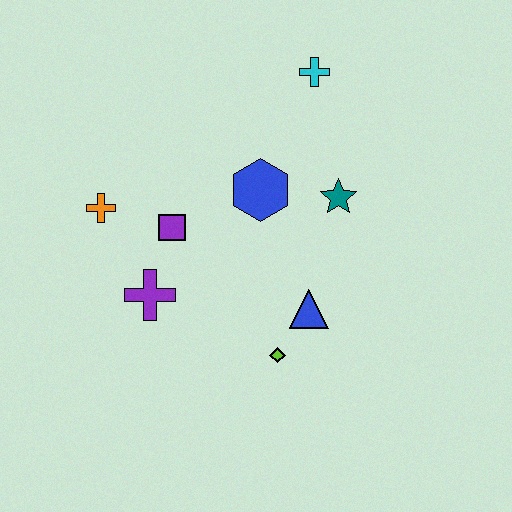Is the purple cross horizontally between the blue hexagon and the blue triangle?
No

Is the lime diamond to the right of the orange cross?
Yes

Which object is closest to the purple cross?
The purple square is closest to the purple cross.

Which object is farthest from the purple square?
The cyan cross is farthest from the purple square.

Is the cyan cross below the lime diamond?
No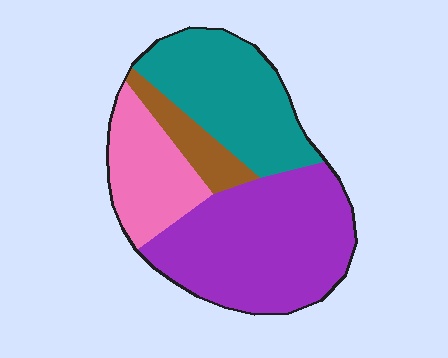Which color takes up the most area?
Purple, at roughly 45%.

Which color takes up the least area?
Brown, at roughly 10%.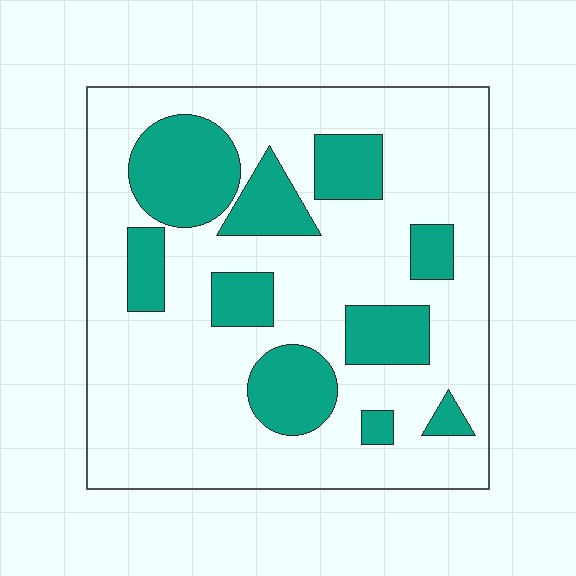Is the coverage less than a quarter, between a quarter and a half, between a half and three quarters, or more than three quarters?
Between a quarter and a half.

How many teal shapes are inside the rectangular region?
10.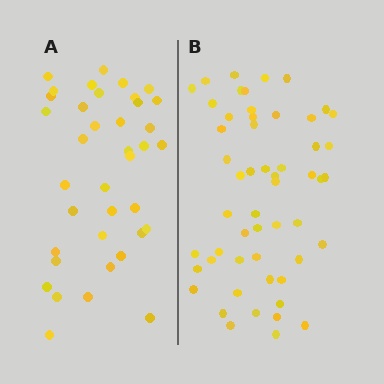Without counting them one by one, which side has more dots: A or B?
Region B (the right region) has more dots.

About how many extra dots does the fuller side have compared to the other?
Region B has approximately 15 more dots than region A.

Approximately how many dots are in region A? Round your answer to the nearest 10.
About 40 dots. (The exact count is 38, which rounds to 40.)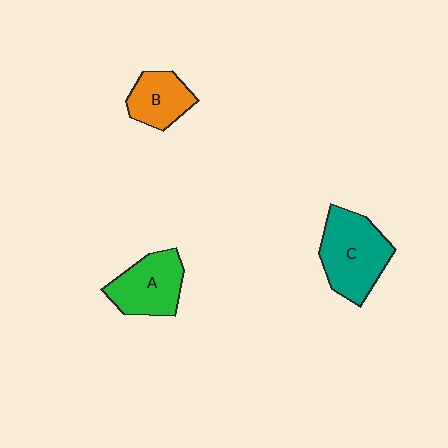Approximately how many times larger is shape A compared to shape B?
Approximately 1.3 times.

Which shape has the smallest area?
Shape B (orange).